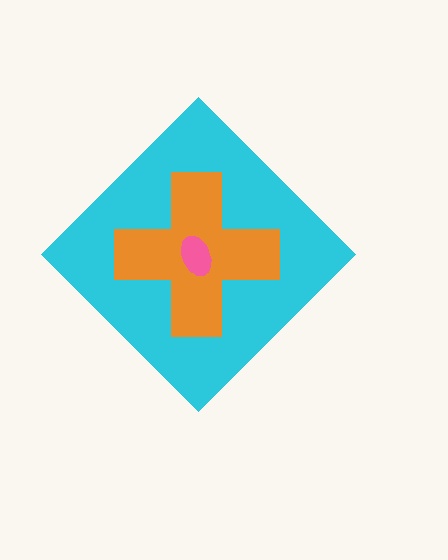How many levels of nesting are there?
3.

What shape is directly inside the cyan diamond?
The orange cross.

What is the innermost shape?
The pink ellipse.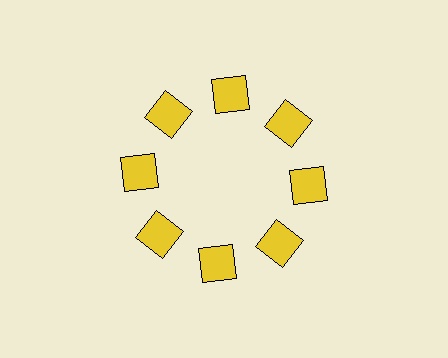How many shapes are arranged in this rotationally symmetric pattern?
There are 8 shapes, arranged in 8 groups of 1.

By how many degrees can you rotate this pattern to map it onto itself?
The pattern maps onto itself every 45 degrees of rotation.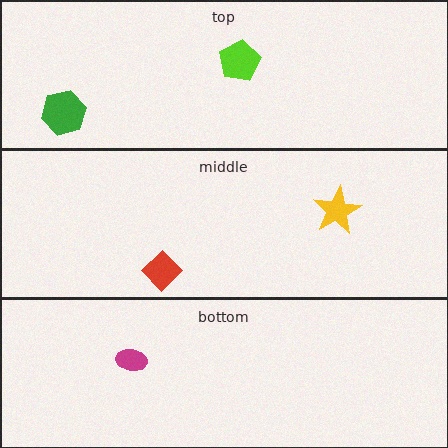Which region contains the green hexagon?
The top region.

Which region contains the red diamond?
The middle region.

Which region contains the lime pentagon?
The top region.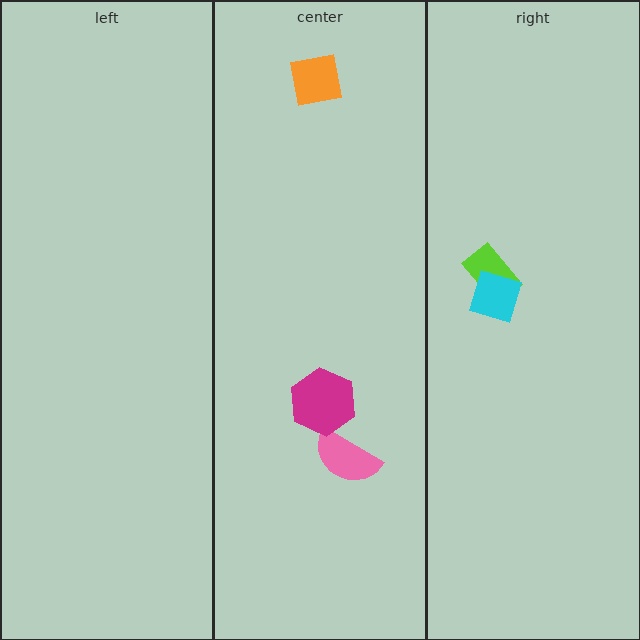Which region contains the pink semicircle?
The center region.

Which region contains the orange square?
The center region.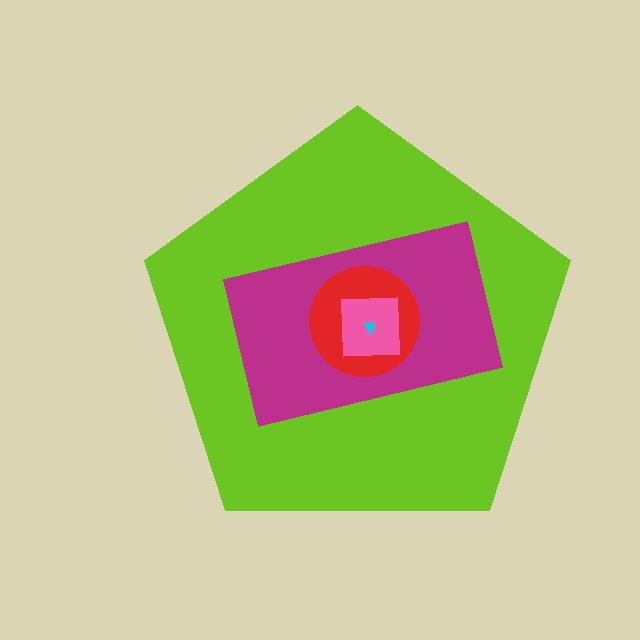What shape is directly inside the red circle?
The pink square.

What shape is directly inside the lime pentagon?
The magenta rectangle.